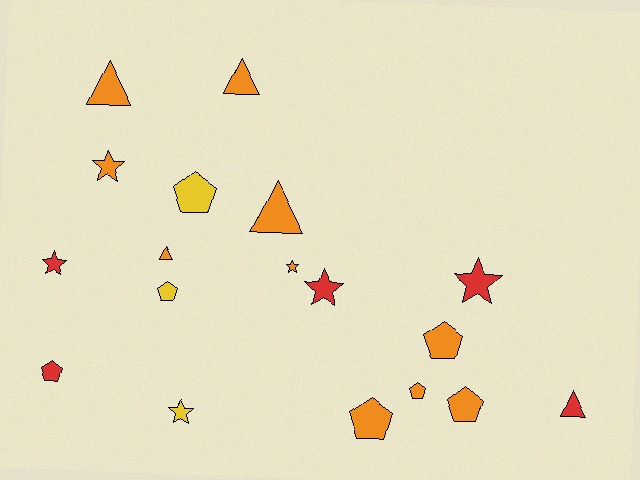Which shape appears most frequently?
Pentagon, with 7 objects.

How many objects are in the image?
There are 18 objects.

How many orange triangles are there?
There are 4 orange triangles.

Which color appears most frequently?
Orange, with 10 objects.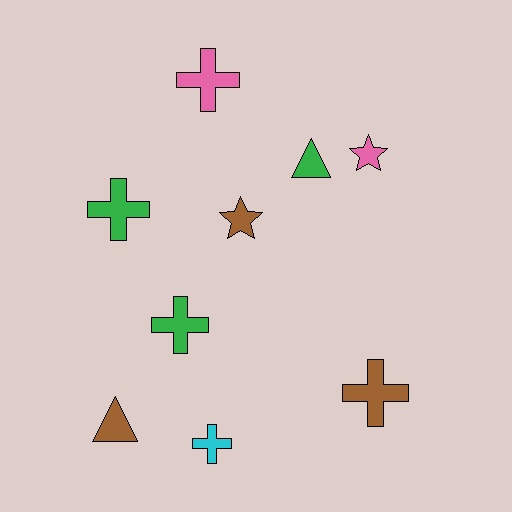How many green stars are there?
There are no green stars.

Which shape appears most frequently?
Cross, with 5 objects.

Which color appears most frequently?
Brown, with 3 objects.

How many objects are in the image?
There are 9 objects.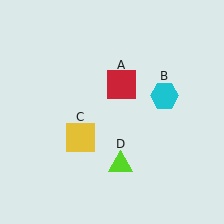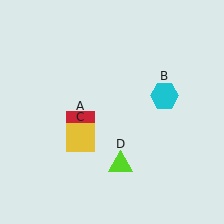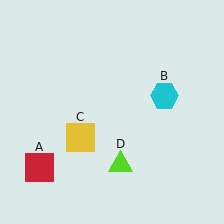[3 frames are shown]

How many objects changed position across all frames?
1 object changed position: red square (object A).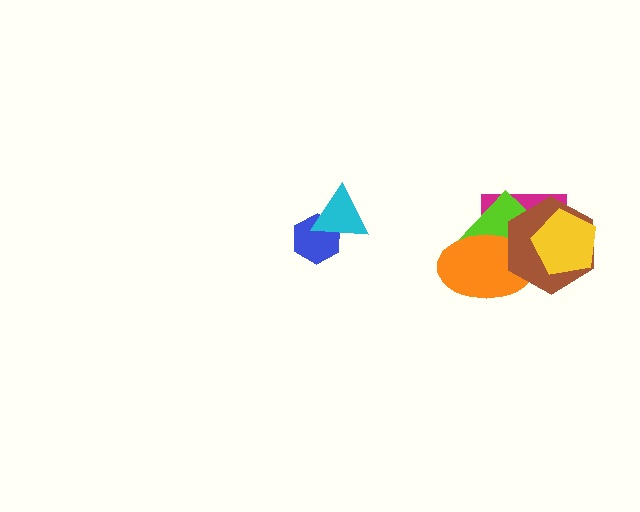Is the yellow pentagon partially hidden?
No, no other shape covers it.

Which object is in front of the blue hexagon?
The cyan triangle is in front of the blue hexagon.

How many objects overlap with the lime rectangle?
3 objects overlap with the lime rectangle.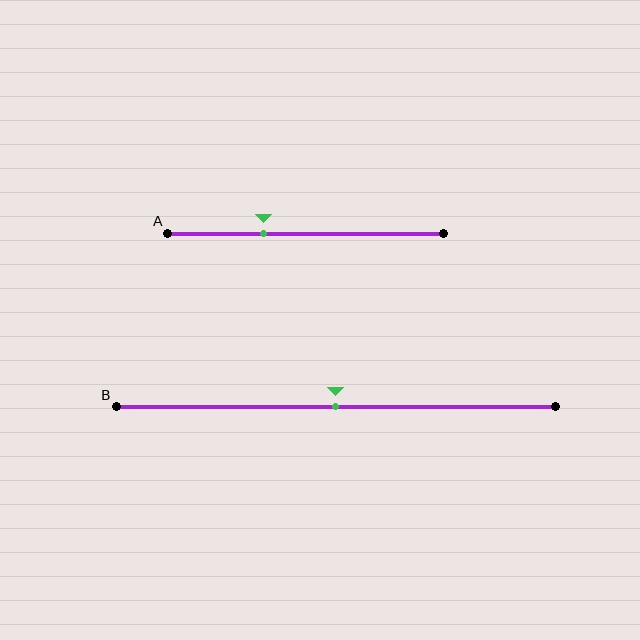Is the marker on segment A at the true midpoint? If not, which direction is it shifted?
No, the marker on segment A is shifted to the left by about 15% of the segment length.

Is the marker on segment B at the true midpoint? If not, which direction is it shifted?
Yes, the marker on segment B is at the true midpoint.